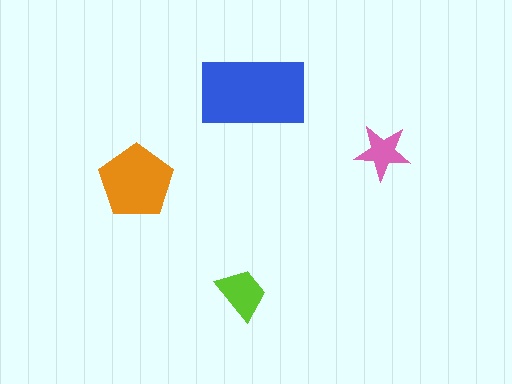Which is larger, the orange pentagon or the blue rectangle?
The blue rectangle.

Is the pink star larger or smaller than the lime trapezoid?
Smaller.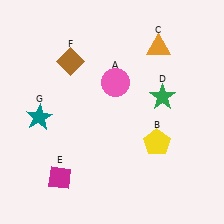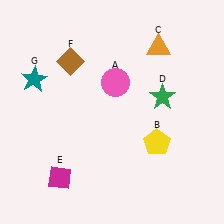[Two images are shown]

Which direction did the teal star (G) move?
The teal star (G) moved up.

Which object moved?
The teal star (G) moved up.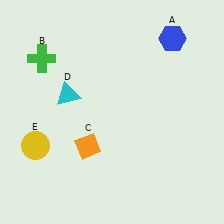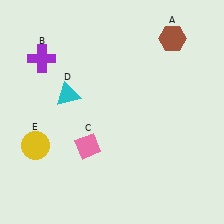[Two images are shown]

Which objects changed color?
A changed from blue to brown. B changed from green to purple. C changed from orange to pink.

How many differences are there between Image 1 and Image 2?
There are 3 differences between the two images.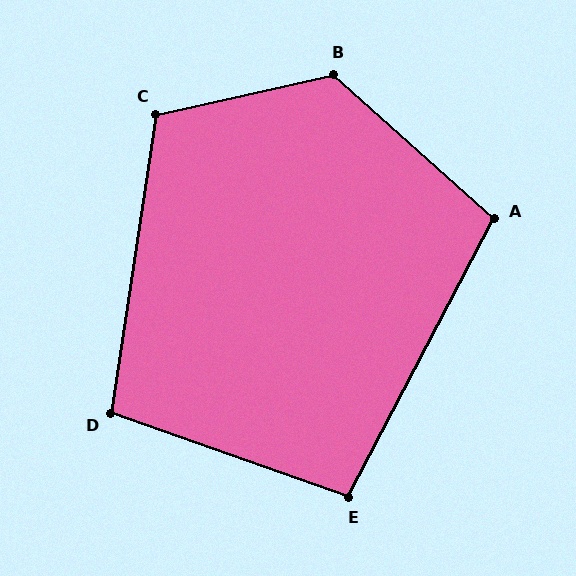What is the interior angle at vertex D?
Approximately 101 degrees (obtuse).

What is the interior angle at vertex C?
Approximately 111 degrees (obtuse).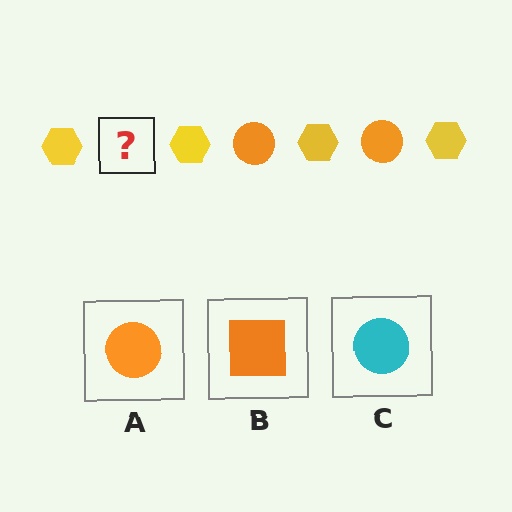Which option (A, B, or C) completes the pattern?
A.